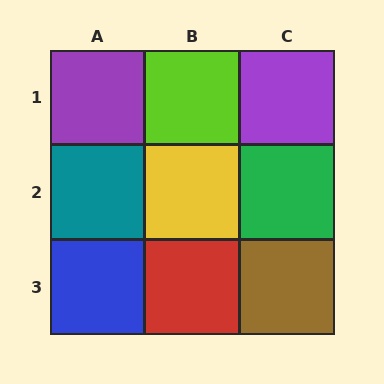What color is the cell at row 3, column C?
Brown.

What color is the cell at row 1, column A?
Purple.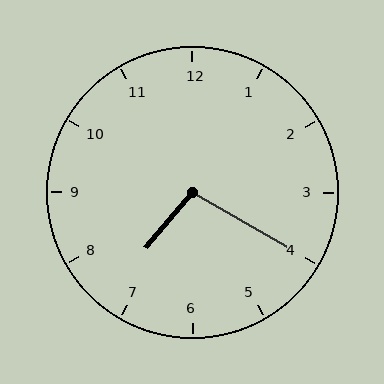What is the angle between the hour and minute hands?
Approximately 100 degrees.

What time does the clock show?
7:20.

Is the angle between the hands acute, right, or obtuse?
It is obtuse.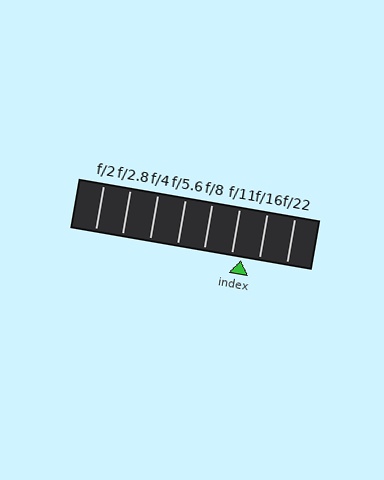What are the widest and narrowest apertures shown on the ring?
The widest aperture shown is f/2 and the narrowest is f/22.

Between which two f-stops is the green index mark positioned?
The index mark is between f/11 and f/16.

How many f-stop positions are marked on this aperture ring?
There are 8 f-stop positions marked.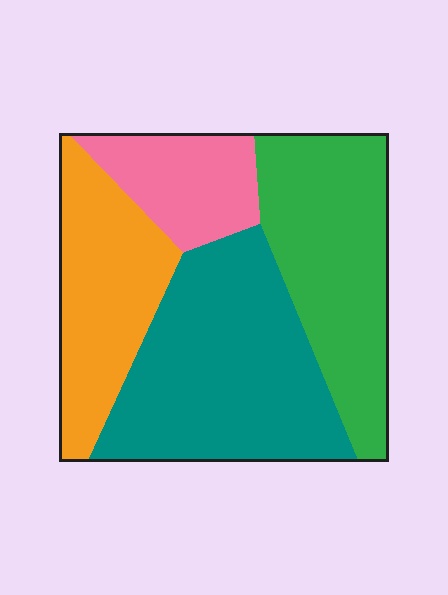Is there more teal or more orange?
Teal.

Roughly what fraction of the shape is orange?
Orange covers 22% of the shape.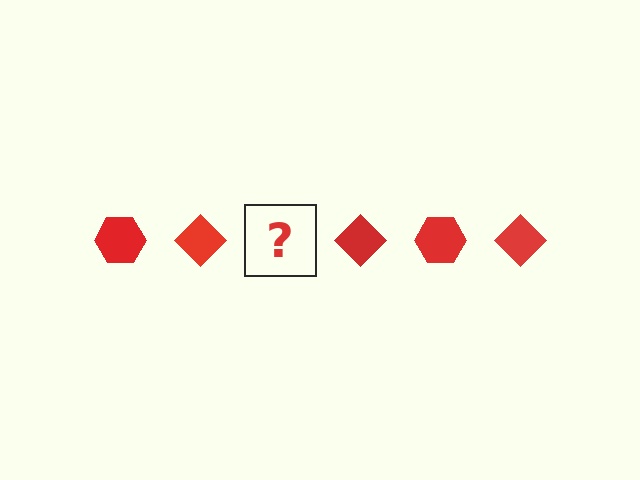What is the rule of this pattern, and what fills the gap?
The rule is that the pattern cycles through hexagon, diamond shapes in red. The gap should be filled with a red hexagon.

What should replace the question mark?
The question mark should be replaced with a red hexagon.